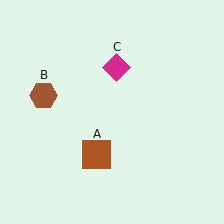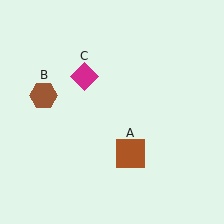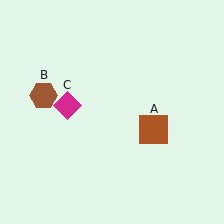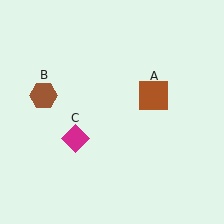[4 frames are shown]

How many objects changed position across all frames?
2 objects changed position: brown square (object A), magenta diamond (object C).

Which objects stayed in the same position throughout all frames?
Brown hexagon (object B) remained stationary.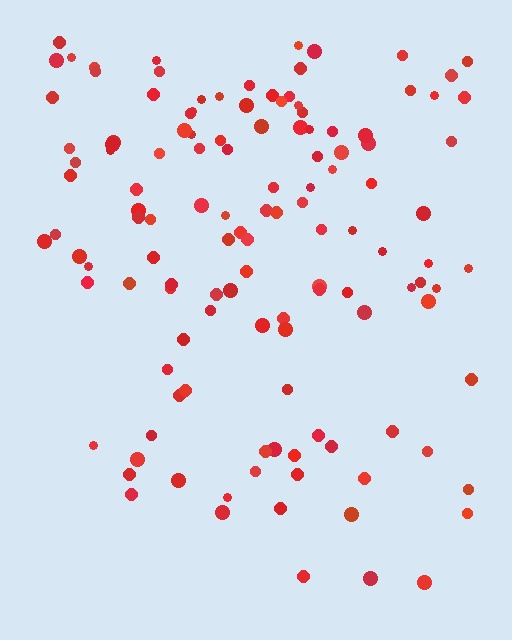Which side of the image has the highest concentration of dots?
The top.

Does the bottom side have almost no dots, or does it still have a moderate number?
Still a moderate number, just noticeably fewer than the top.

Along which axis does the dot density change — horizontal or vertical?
Vertical.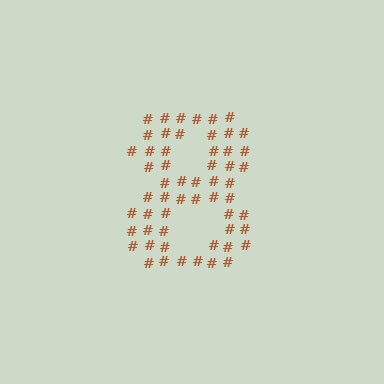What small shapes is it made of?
It is made of small hash symbols.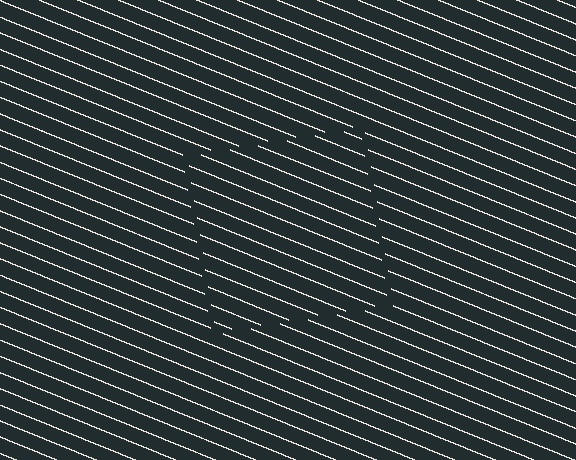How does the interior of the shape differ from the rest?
The interior of the shape contains the same grating, shifted by half a period — the contour is defined by the phase discontinuity where line-ends from the inner and outer gratings abut.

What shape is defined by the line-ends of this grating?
An illusory square. The interior of the shape contains the same grating, shifted by half a period — the contour is defined by the phase discontinuity where line-ends from the inner and outer gratings abut.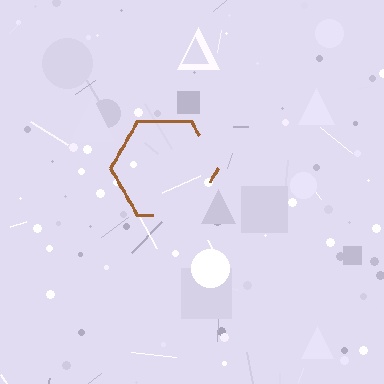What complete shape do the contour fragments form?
The contour fragments form a hexagon.